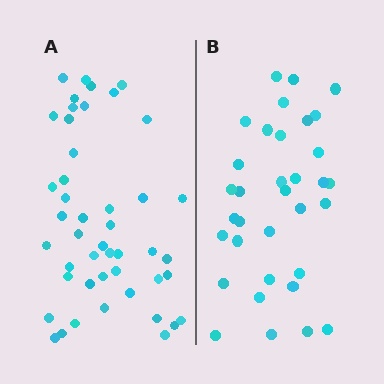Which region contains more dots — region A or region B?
Region A (the left region) has more dots.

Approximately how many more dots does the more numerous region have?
Region A has roughly 12 or so more dots than region B.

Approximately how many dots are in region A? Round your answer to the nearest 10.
About 50 dots. (The exact count is 46, which rounds to 50.)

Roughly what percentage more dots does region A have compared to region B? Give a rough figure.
About 35% more.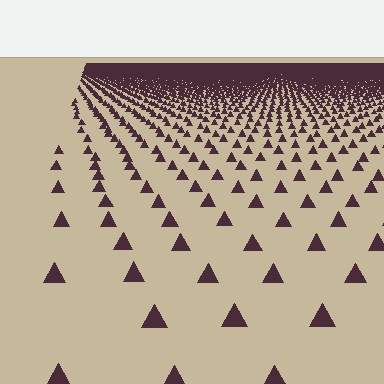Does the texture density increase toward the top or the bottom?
Density increases toward the top.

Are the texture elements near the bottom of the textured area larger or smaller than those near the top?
Larger. Near the bottom, elements are closer to the viewer and appear at a bigger on-screen size.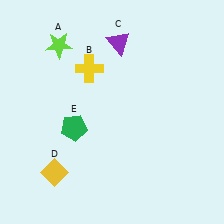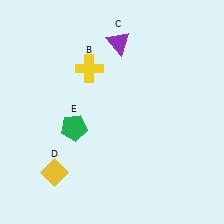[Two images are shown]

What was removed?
The lime star (A) was removed in Image 2.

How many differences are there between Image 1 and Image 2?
There is 1 difference between the two images.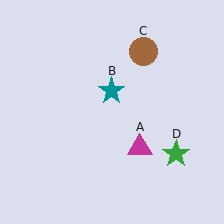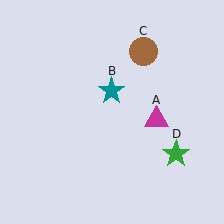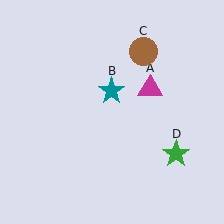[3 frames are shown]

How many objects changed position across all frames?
1 object changed position: magenta triangle (object A).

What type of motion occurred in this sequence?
The magenta triangle (object A) rotated counterclockwise around the center of the scene.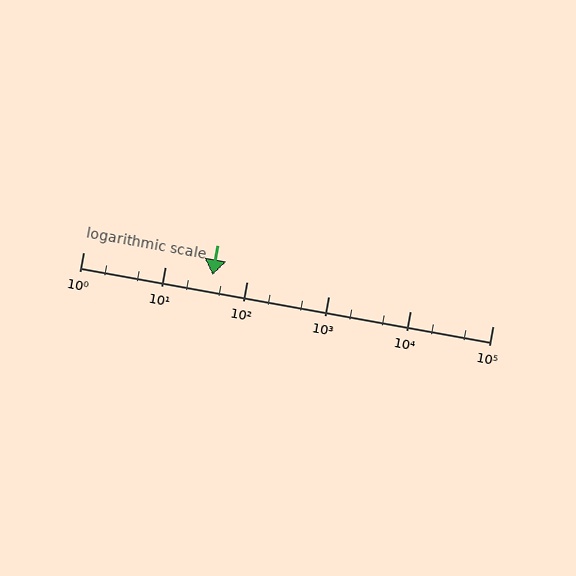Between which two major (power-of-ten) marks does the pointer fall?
The pointer is between 10 and 100.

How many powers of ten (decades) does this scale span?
The scale spans 5 decades, from 1 to 100000.